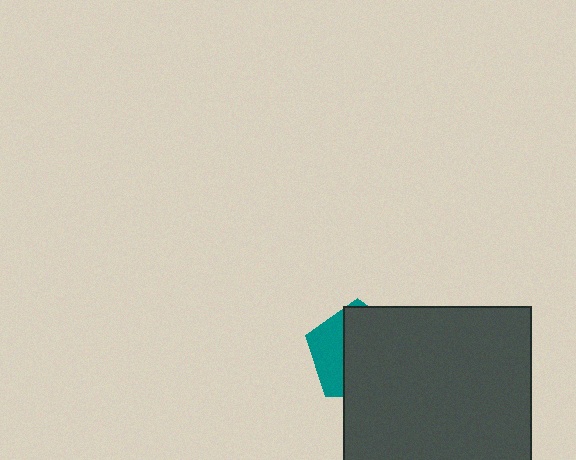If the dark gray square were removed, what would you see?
You would see the complete teal pentagon.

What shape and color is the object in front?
The object in front is a dark gray square.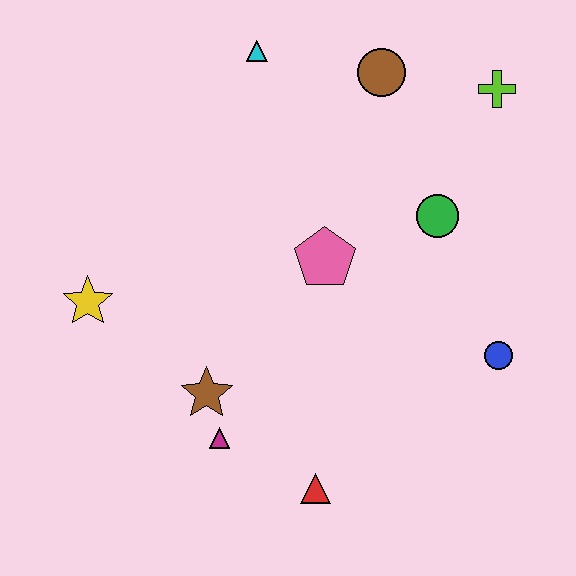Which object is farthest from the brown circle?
The red triangle is farthest from the brown circle.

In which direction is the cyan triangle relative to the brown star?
The cyan triangle is above the brown star.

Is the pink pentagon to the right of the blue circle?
No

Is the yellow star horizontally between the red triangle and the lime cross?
No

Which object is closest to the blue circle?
The green circle is closest to the blue circle.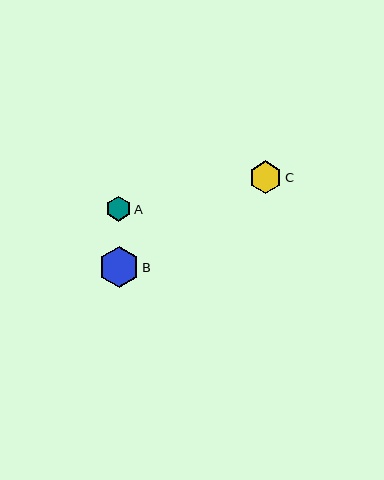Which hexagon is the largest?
Hexagon B is the largest with a size of approximately 40 pixels.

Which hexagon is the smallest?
Hexagon A is the smallest with a size of approximately 25 pixels.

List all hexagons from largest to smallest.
From largest to smallest: B, C, A.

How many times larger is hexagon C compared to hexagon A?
Hexagon C is approximately 1.3 times the size of hexagon A.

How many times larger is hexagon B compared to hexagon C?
Hexagon B is approximately 1.2 times the size of hexagon C.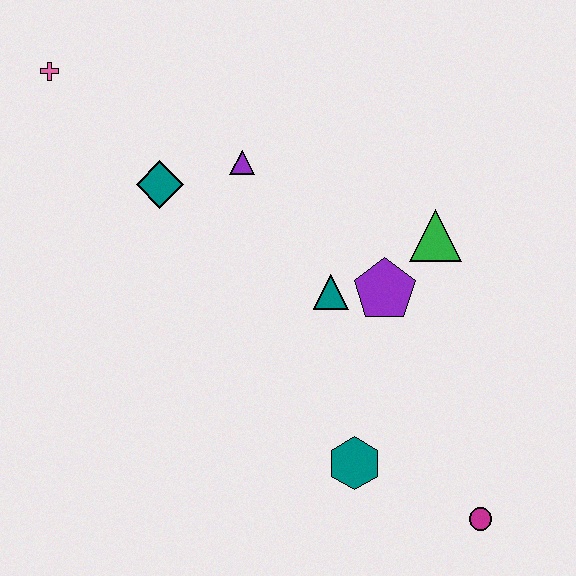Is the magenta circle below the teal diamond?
Yes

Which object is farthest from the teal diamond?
The magenta circle is farthest from the teal diamond.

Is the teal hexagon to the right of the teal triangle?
Yes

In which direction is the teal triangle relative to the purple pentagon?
The teal triangle is to the left of the purple pentagon.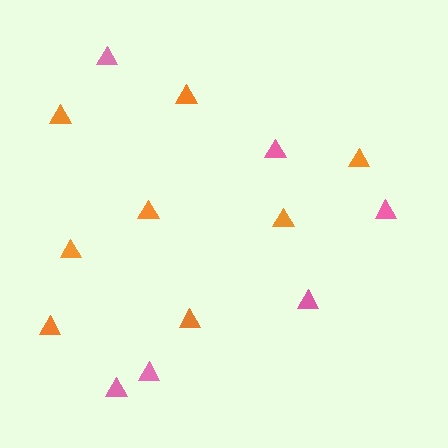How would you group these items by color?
There are 2 groups: one group of pink triangles (6) and one group of orange triangles (8).